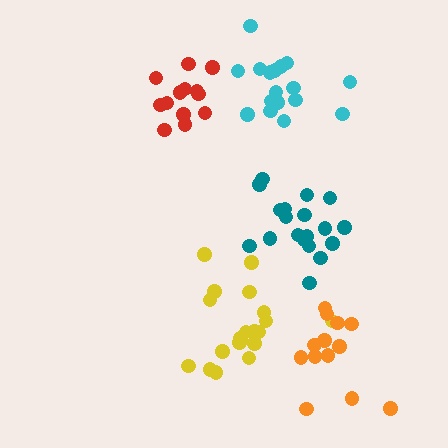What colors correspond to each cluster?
The clusters are colored: teal, yellow, red, cyan, orange.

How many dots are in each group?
Group 1: 19 dots, Group 2: 19 dots, Group 3: 13 dots, Group 4: 17 dots, Group 5: 14 dots (82 total).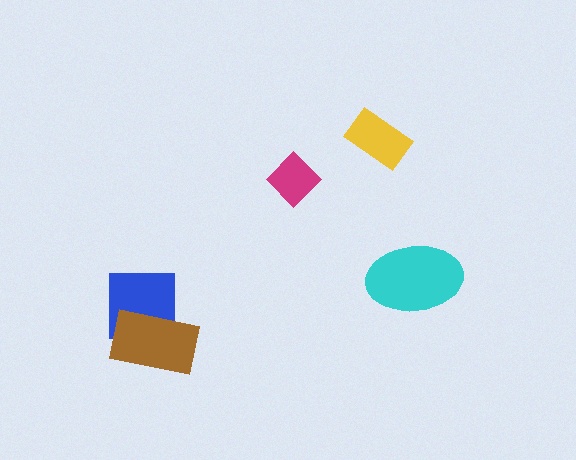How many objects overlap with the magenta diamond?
0 objects overlap with the magenta diamond.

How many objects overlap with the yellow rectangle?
0 objects overlap with the yellow rectangle.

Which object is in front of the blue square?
The brown rectangle is in front of the blue square.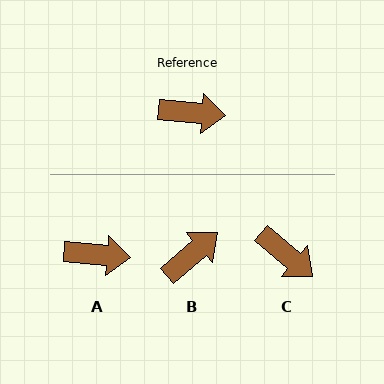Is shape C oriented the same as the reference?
No, it is off by about 36 degrees.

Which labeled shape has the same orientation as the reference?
A.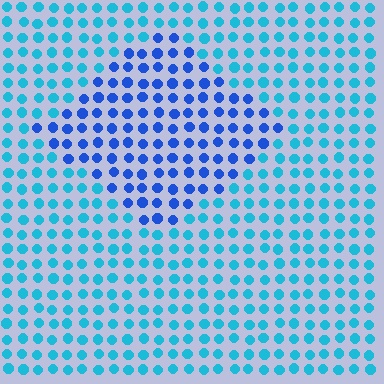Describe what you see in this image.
The image is filled with small cyan elements in a uniform arrangement. A diamond-shaped region is visible where the elements are tinted to a slightly different hue, forming a subtle color boundary.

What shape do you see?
I see a diamond.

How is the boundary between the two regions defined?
The boundary is defined purely by a slight shift in hue (about 34 degrees). Spacing, size, and orientation are identical on both sides.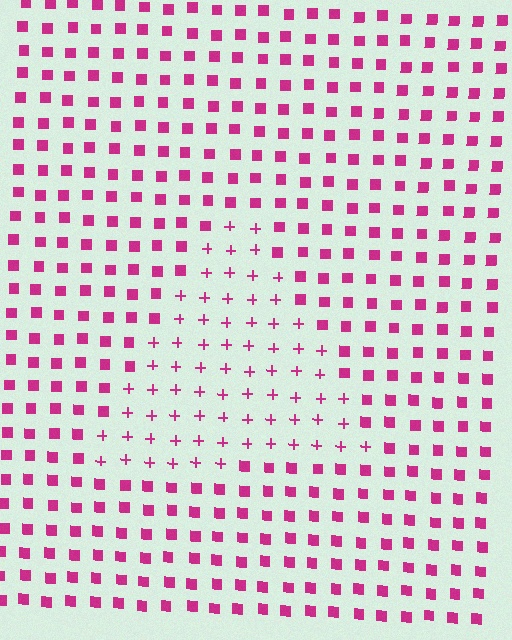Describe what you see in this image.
The image is filled with small magenta elements arranged in a uniform grid. A triangle-shaped region contains plus signs, while the surrounding area contains squares. The boundary is defined purely by the change in element shape.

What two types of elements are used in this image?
The image uses plus signs inside the triangle region and squares outside it.